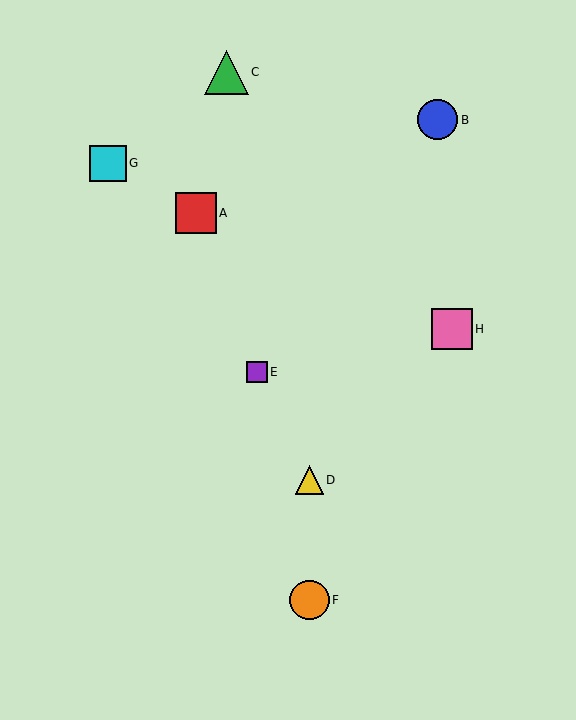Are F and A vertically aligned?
No, F is at x≈309 and A is at x≈196.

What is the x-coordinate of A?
Object A is at x≈196.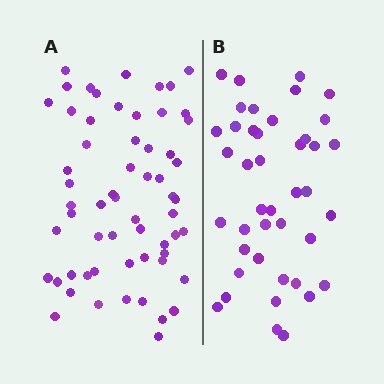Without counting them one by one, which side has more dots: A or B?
Region A (the left region) has more dots.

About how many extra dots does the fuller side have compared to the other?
Region A has approximately 20 more dots than region B.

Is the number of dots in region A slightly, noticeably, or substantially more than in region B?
Region A has noticeably more, but not dramatically so. The ratio is roughly 1.4 to 1.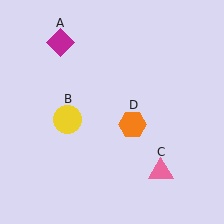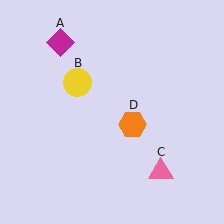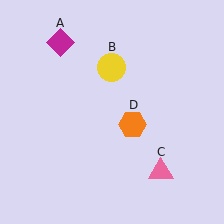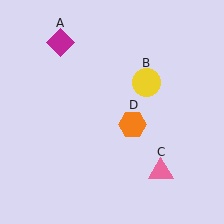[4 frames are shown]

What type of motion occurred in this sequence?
The yellow circle (object B) rotated clockwise around the center of the scene.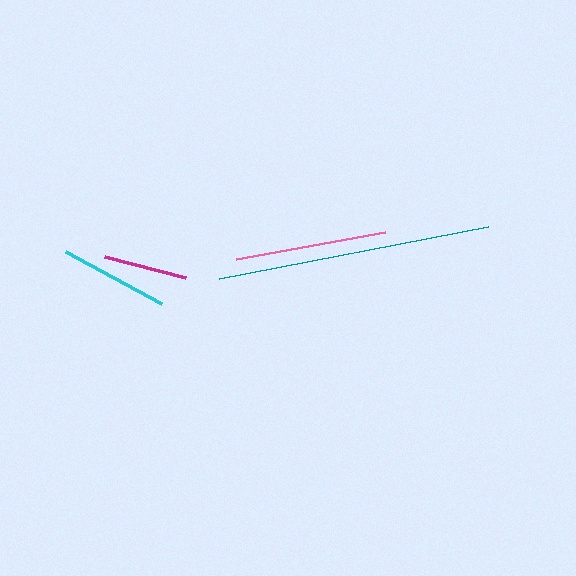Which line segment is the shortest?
The magenta line is the shortest at approximately 84 pixels.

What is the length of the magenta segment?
The magenta segment is approximately 84 pixels long.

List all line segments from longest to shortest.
From longest to shortest: teal, pink, cyan, magenta.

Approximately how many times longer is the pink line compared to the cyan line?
The pink line is approximately 1.4 times the length of the cyan line.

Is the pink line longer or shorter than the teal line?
The teal line is longer than the pink line.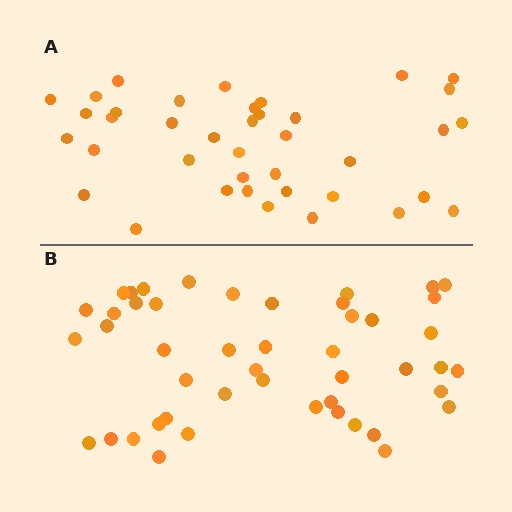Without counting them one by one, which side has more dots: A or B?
Region B (the bottom region) has more dots.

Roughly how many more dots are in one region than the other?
Region B has roughly 8 or so more dots than region A.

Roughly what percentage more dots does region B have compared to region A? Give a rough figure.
About 20% more.